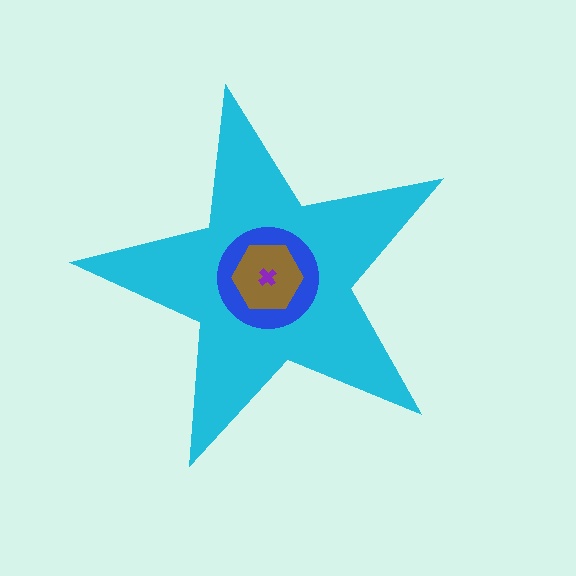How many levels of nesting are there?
4.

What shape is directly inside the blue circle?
The brown hexagon.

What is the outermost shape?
The cyan star.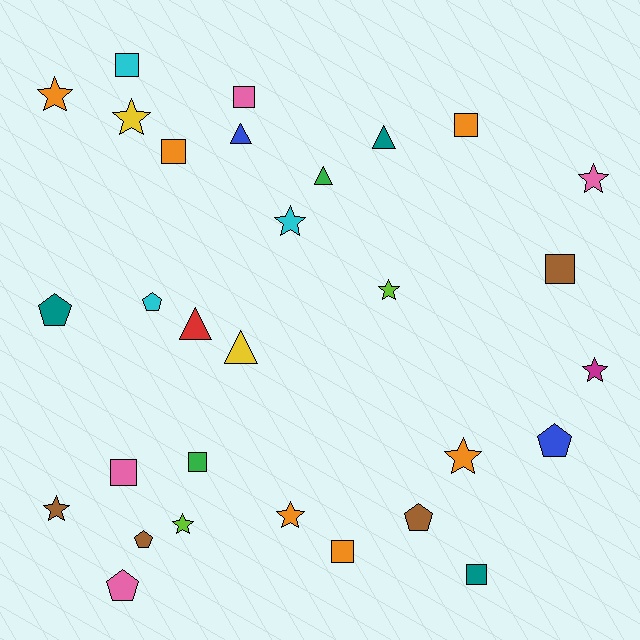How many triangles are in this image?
There are 5 triangles.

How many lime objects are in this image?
There are 2 lime objects.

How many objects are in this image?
There are 30 objects.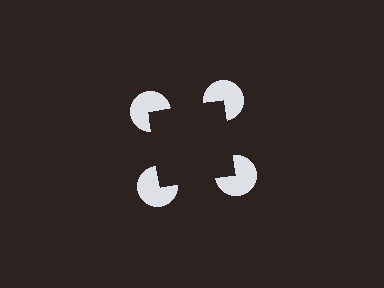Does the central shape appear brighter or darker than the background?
It typically appears slightly darker than the background, even though no actual brightness change is drawn.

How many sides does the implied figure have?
4 sides.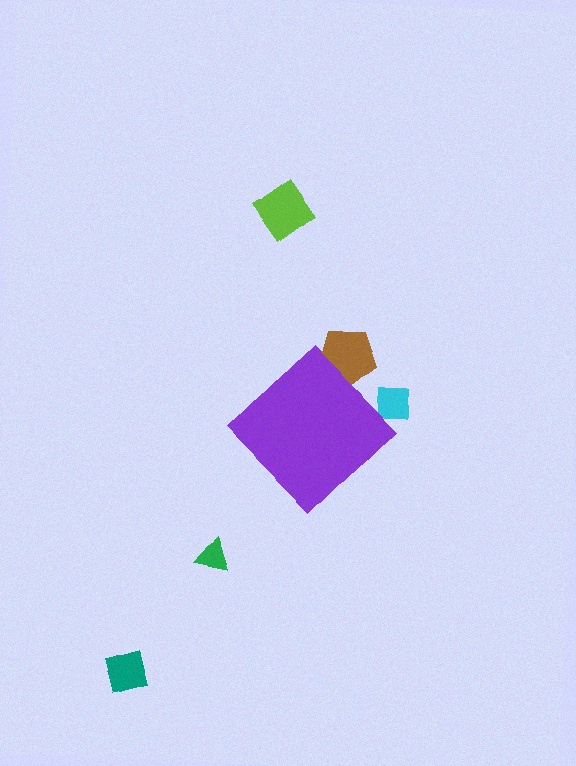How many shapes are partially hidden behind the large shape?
2 shapes are partially hidden.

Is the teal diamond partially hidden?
No, the teal diamond is fully visible.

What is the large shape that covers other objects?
A purple diamond.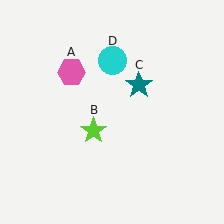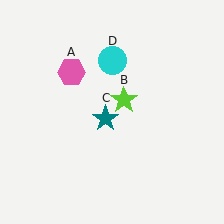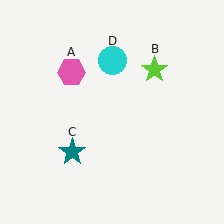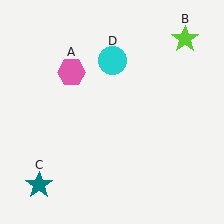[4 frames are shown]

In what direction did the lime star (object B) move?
The lime star (object B) moved up and to the right.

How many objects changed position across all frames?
2 objects changed position: lime star (object B), teal star (object C).